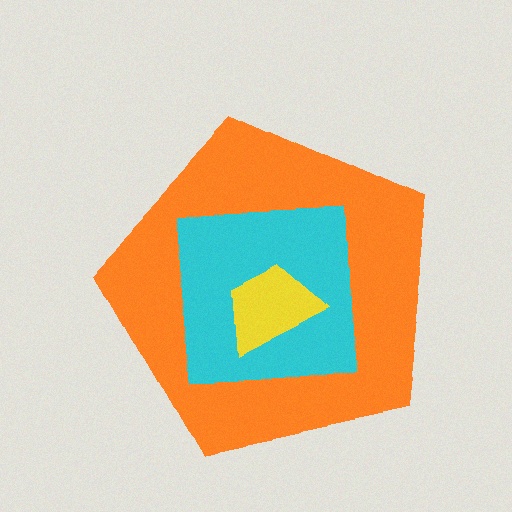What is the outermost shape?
The orange pentagon.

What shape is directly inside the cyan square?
The yellow trapezoid.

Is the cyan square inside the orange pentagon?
Yes.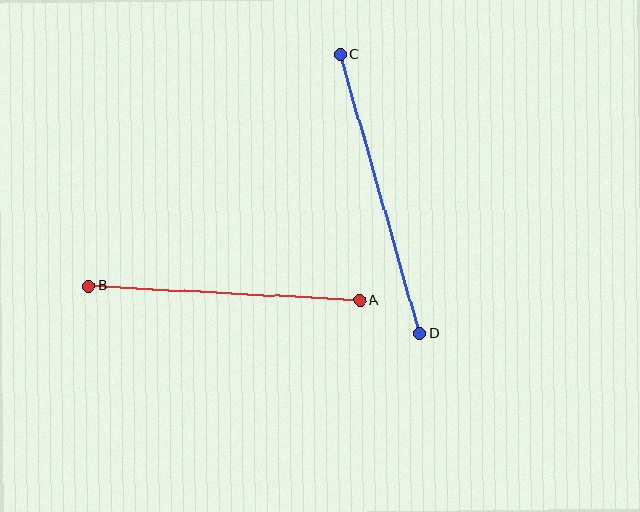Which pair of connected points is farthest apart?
Points C and D are farthest apart.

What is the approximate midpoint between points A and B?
The midpoint is at approximately (224, 293) pixels.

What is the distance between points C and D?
The distance is approximately 290 pixels.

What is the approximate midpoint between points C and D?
The midpoint is at approximately (380, 193) pixels.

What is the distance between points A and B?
The distance is approximately 271 pixels.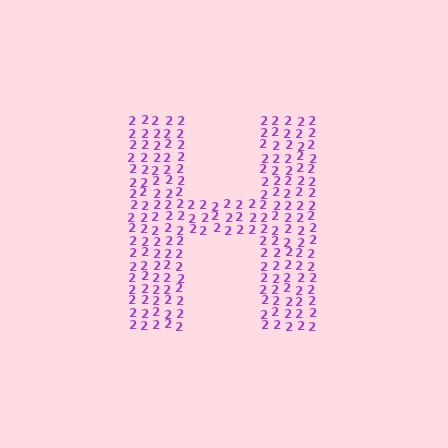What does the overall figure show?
The overall figure shows the letter H.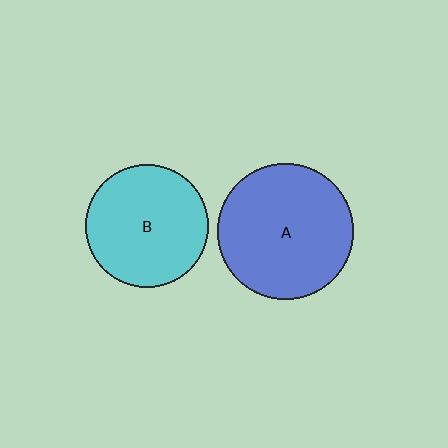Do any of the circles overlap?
No, none of the circles overlap.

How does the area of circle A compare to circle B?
Approximately 1.2 times.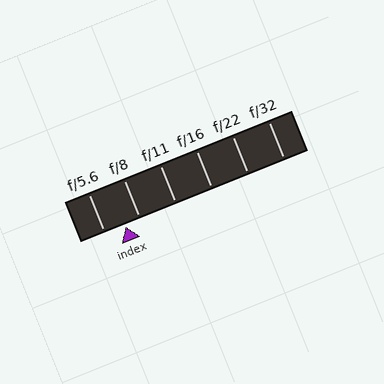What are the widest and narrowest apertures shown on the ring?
The widest aperture shown is f/5.6 and the narrowest is f/32.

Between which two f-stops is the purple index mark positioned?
The index mark is between f/5.6 and f/8.